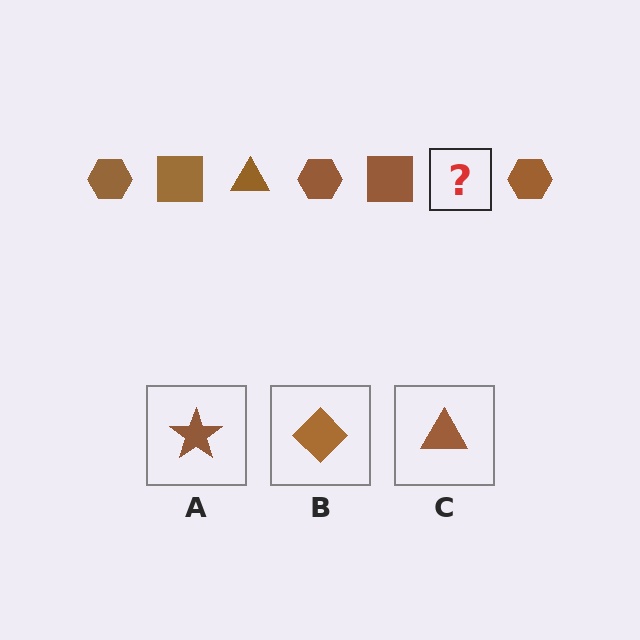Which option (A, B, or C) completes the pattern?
C.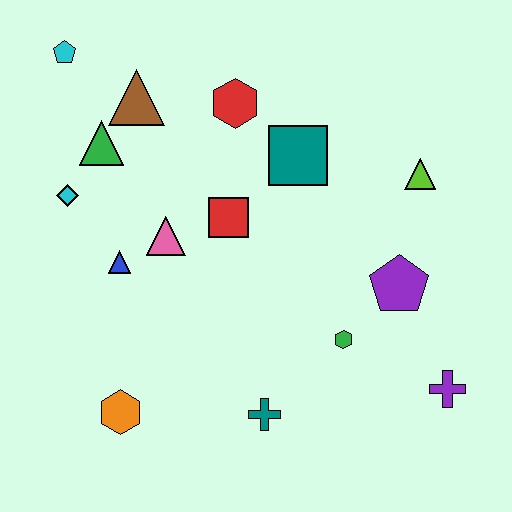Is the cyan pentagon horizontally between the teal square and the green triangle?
No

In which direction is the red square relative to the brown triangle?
The red square is below the brown triangle.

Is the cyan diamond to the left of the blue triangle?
Yes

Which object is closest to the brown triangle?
The green triangle is closest to the brown triangle.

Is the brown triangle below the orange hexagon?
No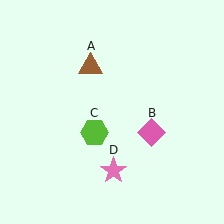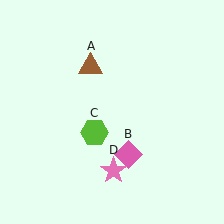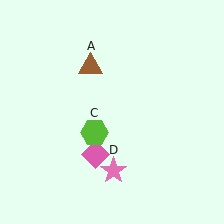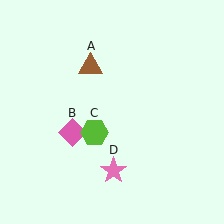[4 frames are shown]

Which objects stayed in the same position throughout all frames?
Brown triangle (object A) and lime hexagon (object C) and pink star (object D) remained stationary.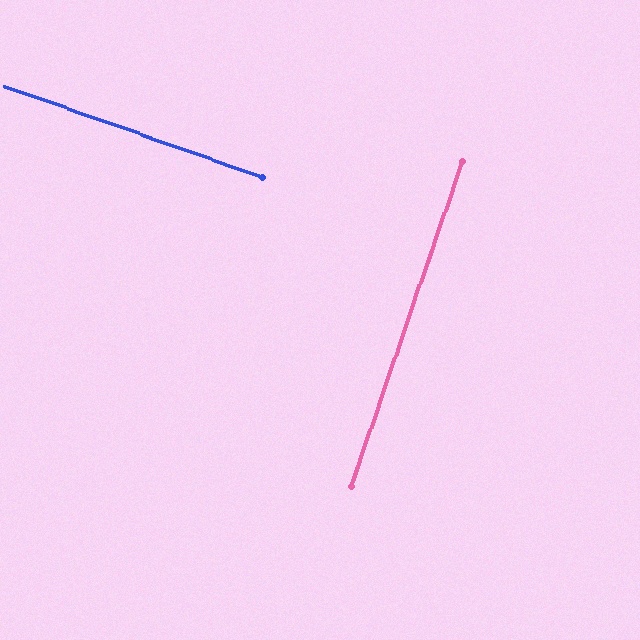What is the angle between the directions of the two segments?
Approximately 89 degrees.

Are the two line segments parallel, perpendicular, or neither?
Perpendicular — they meet at approximately 89°.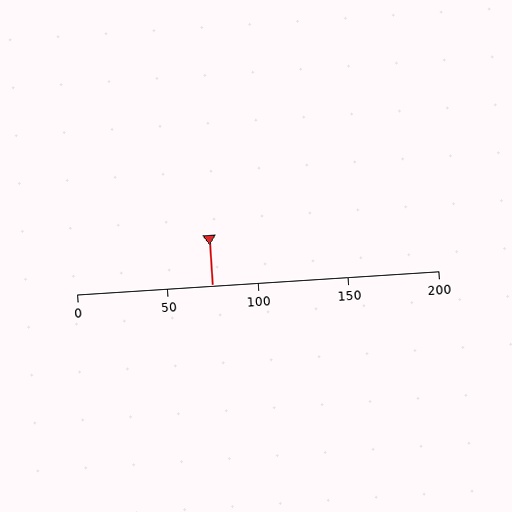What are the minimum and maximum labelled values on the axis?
The axis runs from 0 to 200.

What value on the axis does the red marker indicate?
The marker indicates approximately 75.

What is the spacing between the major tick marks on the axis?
The major ticks are spaced 50 apart.